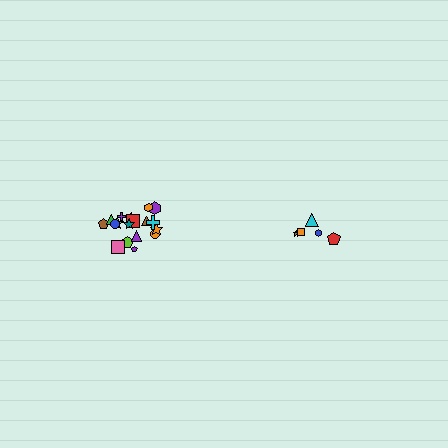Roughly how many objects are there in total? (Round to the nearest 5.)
Roughly 25 objects in total.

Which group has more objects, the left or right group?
The left group.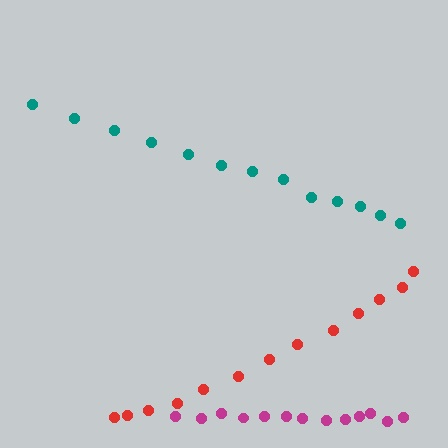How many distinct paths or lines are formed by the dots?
There are 3 distinct paths.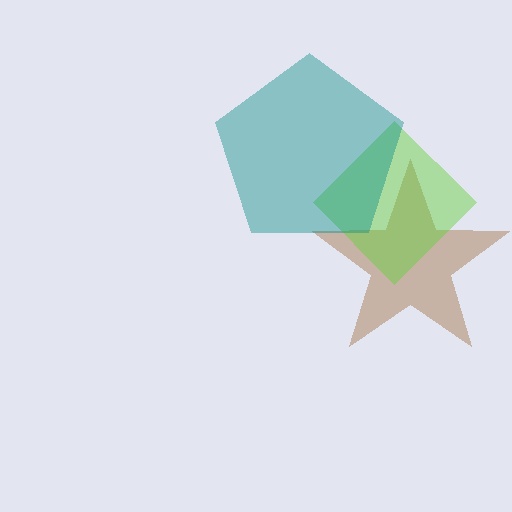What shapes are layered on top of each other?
The layered shapes are: a brown star, a lime diamond, a teal pentagon.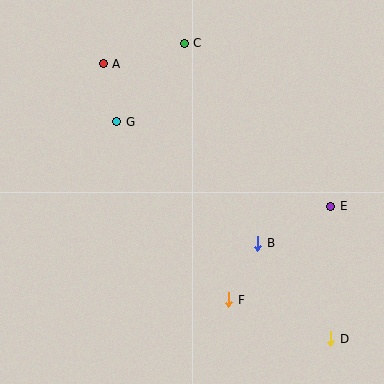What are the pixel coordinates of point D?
Point D is at (331, 339).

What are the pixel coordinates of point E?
Point E is at (331, 206).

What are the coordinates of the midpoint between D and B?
The midpoint between D and B is at (294, 291).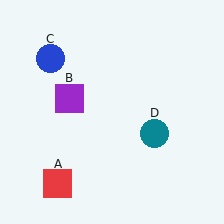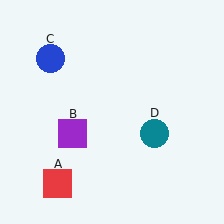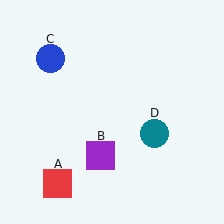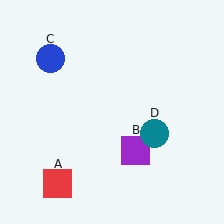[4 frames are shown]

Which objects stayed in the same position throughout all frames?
Red square (object A) and blue circle (object C) and teal circle (object D) remained stationary.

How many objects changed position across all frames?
1 object changed position: purple square (object B).